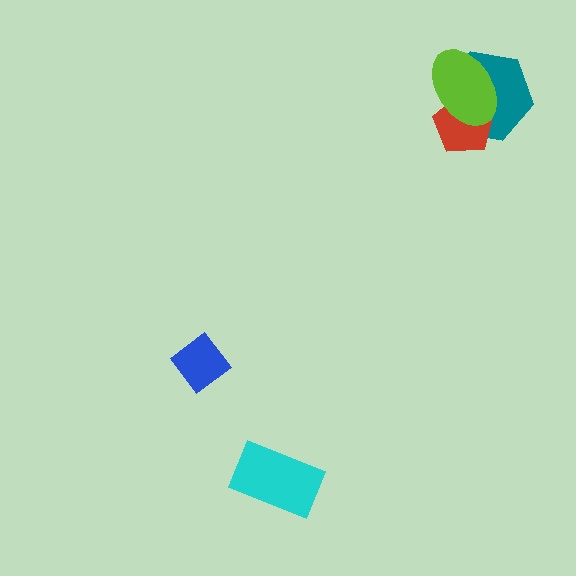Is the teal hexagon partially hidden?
Yes, it is partially covered by another shape.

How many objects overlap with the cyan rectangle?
0 objects overlap with the cyan rectangle.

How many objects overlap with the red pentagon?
2 objects overlap with the red pentagon.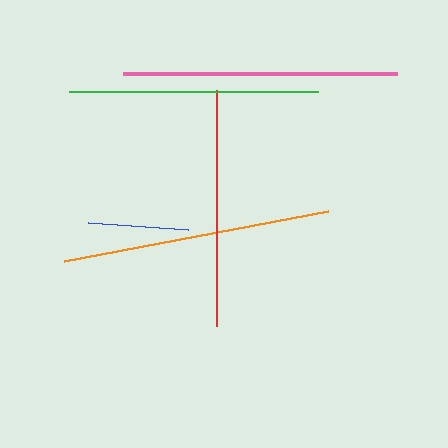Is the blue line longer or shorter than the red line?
The red line is longer than the blue line.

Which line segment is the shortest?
The blue line is the shortest at approximately 101 pixels.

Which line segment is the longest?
The pink line is the longest at approximately 274 pixels.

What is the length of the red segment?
The red segment is approximately 235 pixels long.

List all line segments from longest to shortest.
From longest to shortest: pink, orange, green, red, blue.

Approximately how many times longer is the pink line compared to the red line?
The pink line is approximately 1.2 times the length of the red line.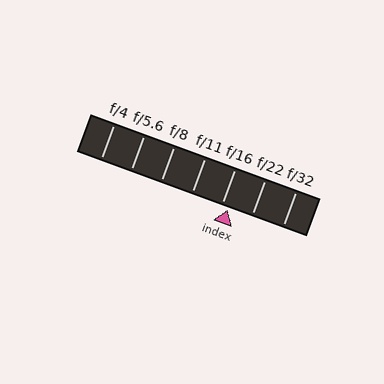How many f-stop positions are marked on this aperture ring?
There are 7 f-stop positions marked.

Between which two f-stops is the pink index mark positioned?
The index mark is between f/16 and f/22.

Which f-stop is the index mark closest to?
The index mark is closest to f/16.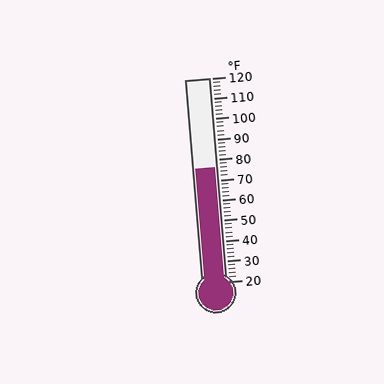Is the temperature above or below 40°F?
The temperature is above 40°F.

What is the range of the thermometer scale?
The thermometer scale ranges from 20°F to 120°F.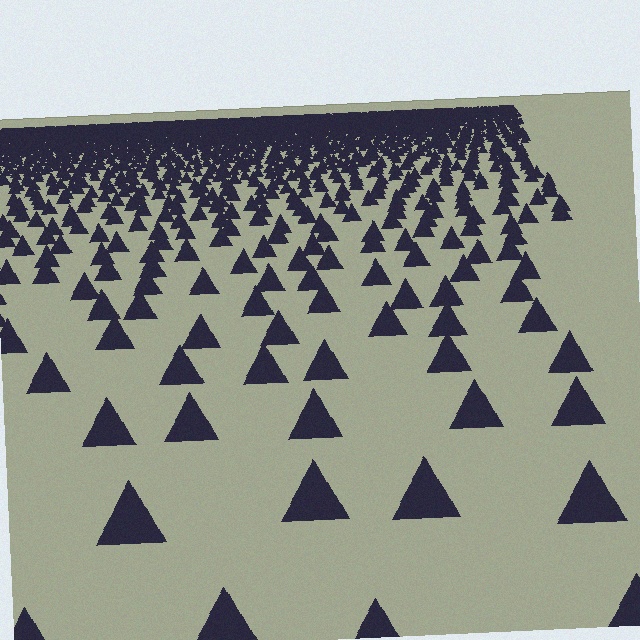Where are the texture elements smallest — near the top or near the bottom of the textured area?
Near the top.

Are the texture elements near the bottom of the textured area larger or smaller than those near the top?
Larger. Near the bottom, elements are closer to the viewer and appear at a bigger on-screen size.